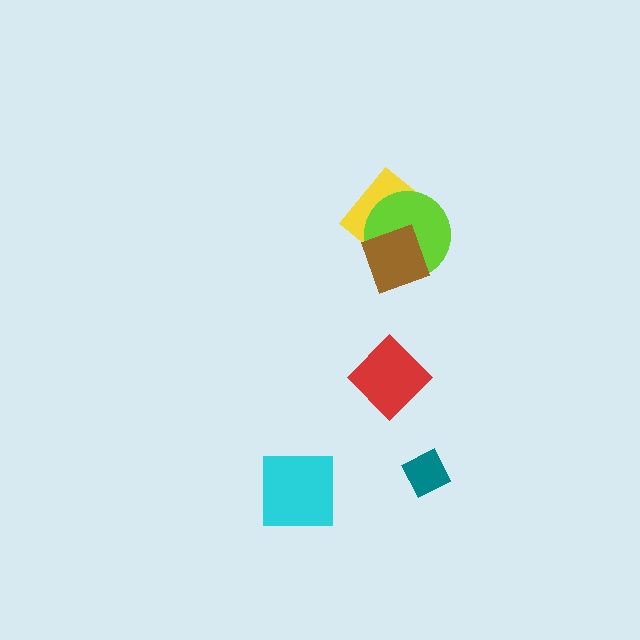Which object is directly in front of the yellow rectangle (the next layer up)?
The lime circle is directly in front of the yellow rectangle.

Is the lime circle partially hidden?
Yes, it is partially covered by another shape.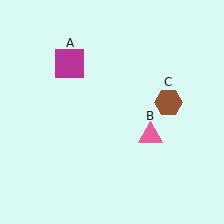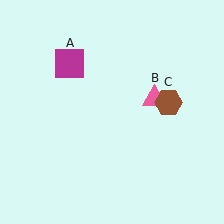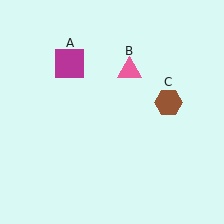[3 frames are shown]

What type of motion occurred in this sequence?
The pink triangle (object B) rotated counterclockwise around the center of the scene.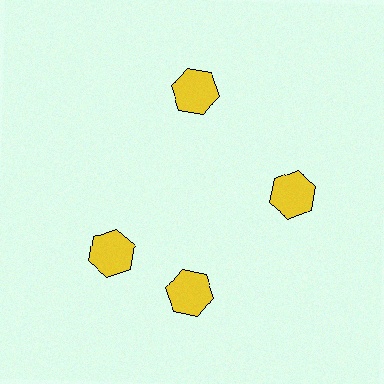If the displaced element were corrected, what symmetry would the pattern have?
It would have 4-fold rotational symmetry — the pattern would map onto itself every 90 degrees.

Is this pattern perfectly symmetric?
No. The 4 yellow hexagons are arranged in a ring, but one element near the 9 o'clock position is rotated out of alignment along the ring, breaking the 4-fold rotational symmetry.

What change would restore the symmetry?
The symmetry would be restored by rotating it back into even spacing with its neighbors so that all 4 hexagons sit at equal angles and equal distance from the center.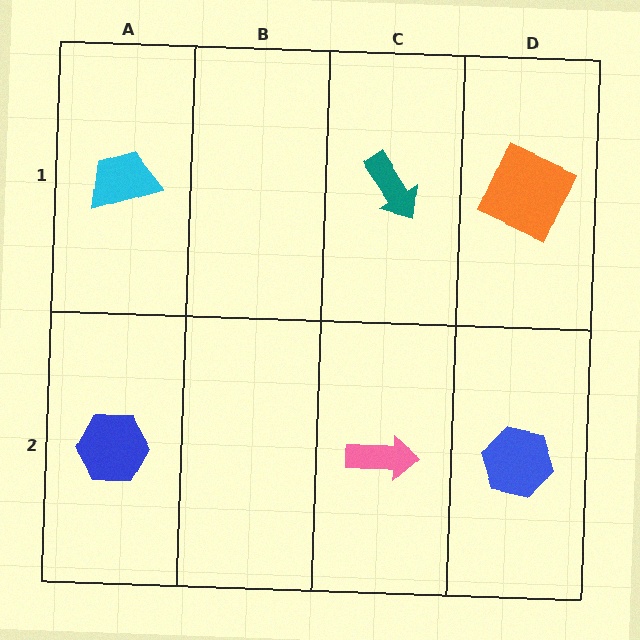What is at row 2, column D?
A blue hexagon.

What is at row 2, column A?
A blue hexagon.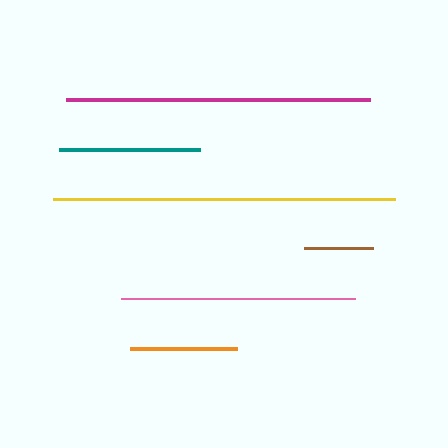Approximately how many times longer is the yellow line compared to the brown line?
The yellow line is approximately 4.9 times the length of the brown line.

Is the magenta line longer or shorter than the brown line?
The magenta line is longer than the brown line.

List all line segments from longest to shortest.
From longest to shortest: yellow, magenta, pink, teal, orange, brown.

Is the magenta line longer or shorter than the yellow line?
The yellow line is longer than the magenta line.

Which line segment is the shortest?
The brown line is the shortest at approximately 70 pixels.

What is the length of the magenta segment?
The magenta segment is approximately 305 pixels long.